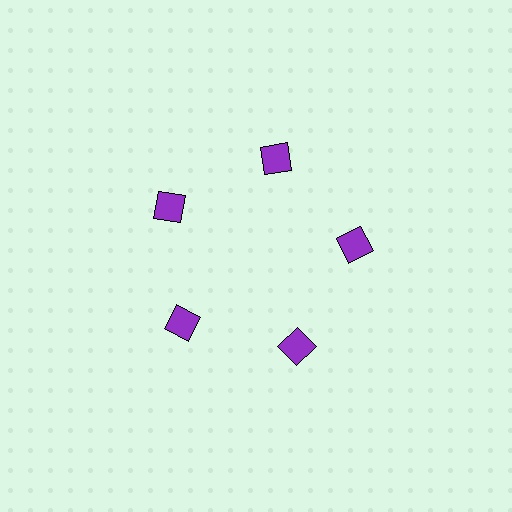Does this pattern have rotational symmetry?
Yes, this pattern has 5-fold rotational symmetry. It looks the same after rotating 72 degrees around the center.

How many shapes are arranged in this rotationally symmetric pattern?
There are 5 shapes, arranged in 5 groups of 1.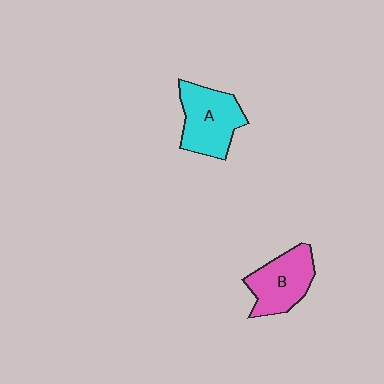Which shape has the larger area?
Shape A (cyan).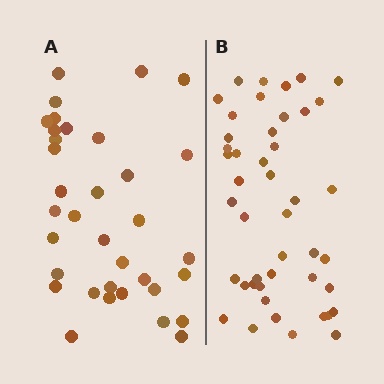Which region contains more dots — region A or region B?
Region B (the right region) has more dots.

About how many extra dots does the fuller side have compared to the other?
Region B has roughly 10 or so more dots than region A.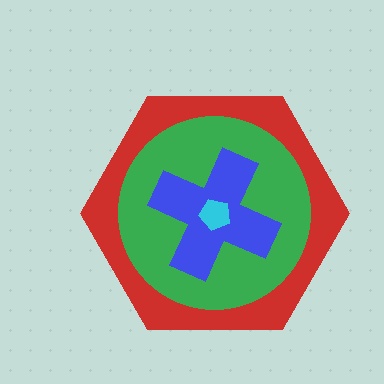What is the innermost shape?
The cyan pentagon.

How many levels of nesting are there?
4.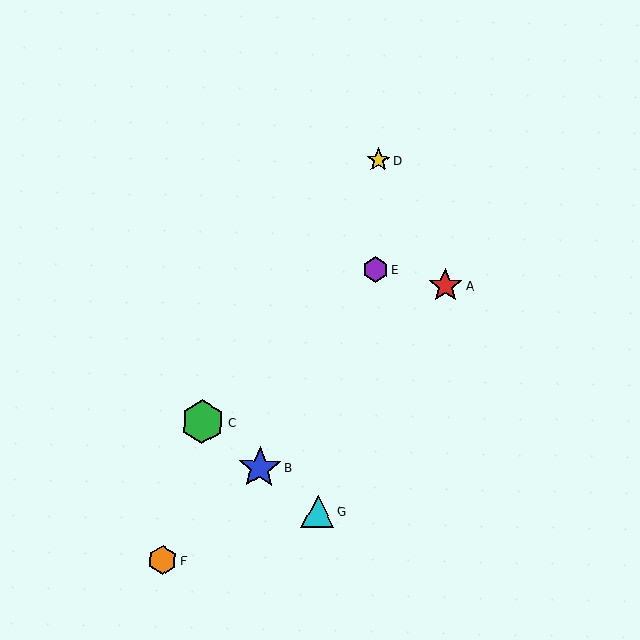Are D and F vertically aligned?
No, D is at x≈378 and F is at x≈163.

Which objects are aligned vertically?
Objects D, E are aligned vertically.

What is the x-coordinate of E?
Object E is at x≈376.